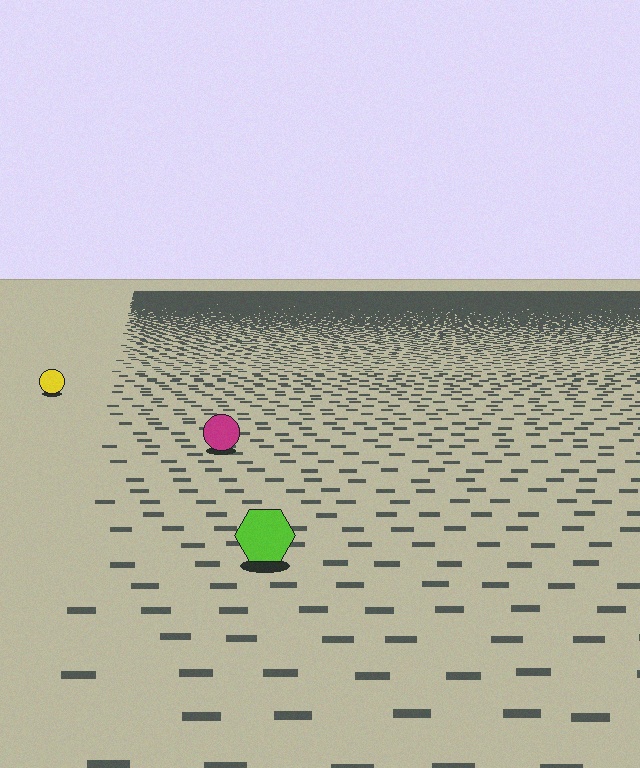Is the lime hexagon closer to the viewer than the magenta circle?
Yes. The lime hexagon is closer — you can tell from the texture gradient: the ground texture is coarser near it.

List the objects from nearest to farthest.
From nearest to farthest: the lime hexagon, the magenta circle, the yellow circle.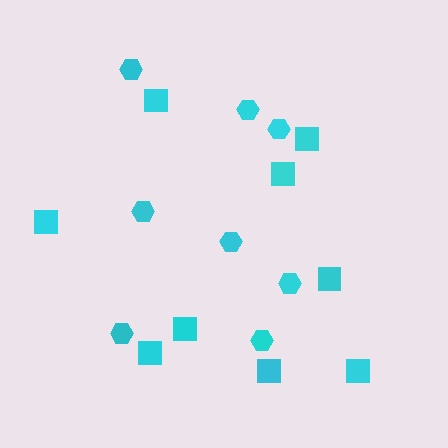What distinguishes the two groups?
There are 2 groups: one group of hexagons (8) and one group of squares (9).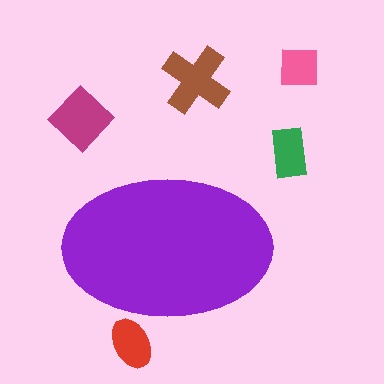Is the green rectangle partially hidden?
No, the green rectangle is fully visible.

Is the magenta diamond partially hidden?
No, the magenta diamond is fully visible.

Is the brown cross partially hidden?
No, the brown cross is fully visible.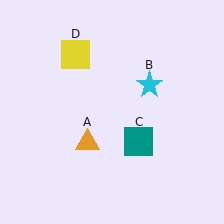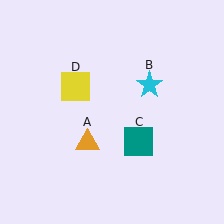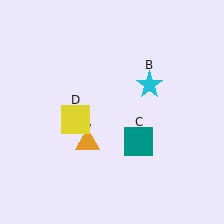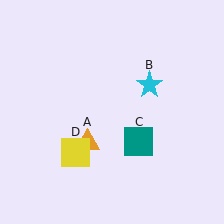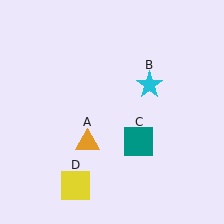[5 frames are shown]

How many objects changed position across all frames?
1 object changed position: yellow square (object D).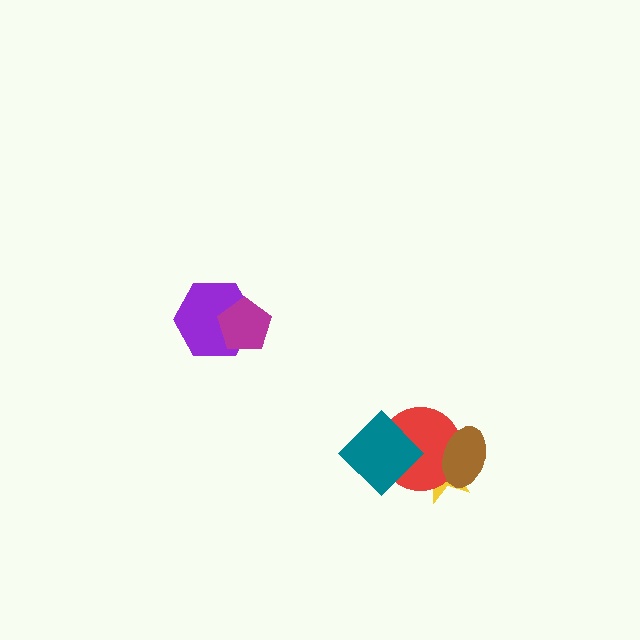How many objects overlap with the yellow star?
3 objects overlap with the yellow star.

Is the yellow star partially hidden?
Yes, it is partially covered by another shape.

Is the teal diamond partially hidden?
No, no other shape covers it.